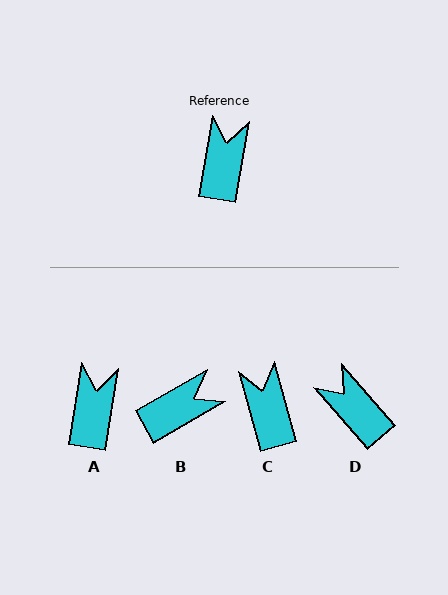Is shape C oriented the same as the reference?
No, it is off by about 25 degrees.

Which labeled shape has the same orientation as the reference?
A.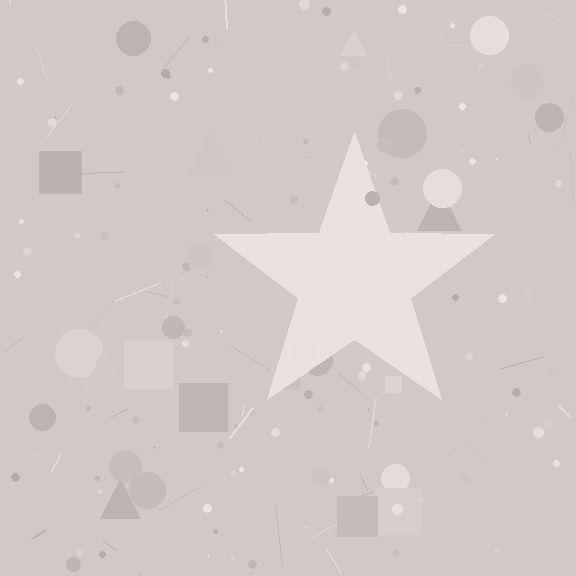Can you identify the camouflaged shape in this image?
The camouflaged shape is a star.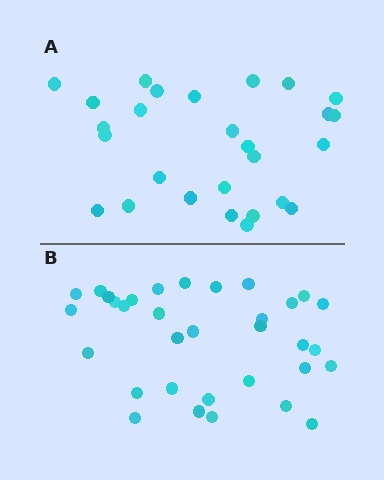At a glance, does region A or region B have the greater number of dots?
Region B (the bottom region) has more dots.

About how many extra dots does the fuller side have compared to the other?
Region B has about 6 more dots than region A.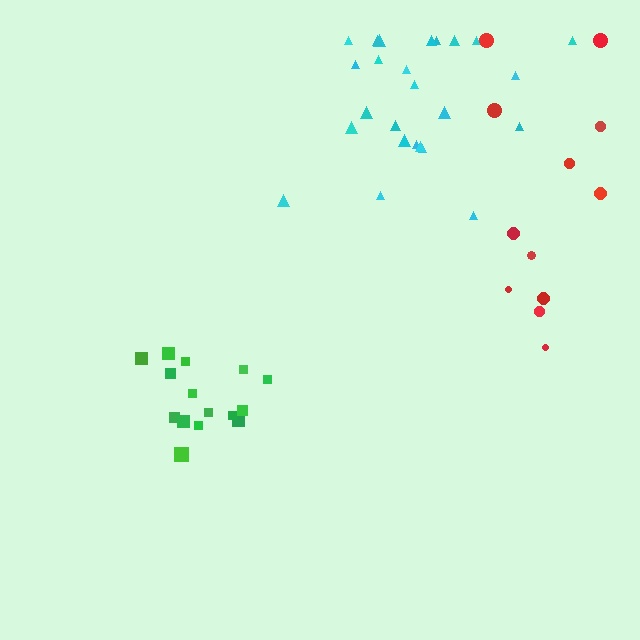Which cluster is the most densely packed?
Green.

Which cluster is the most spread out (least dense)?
Red.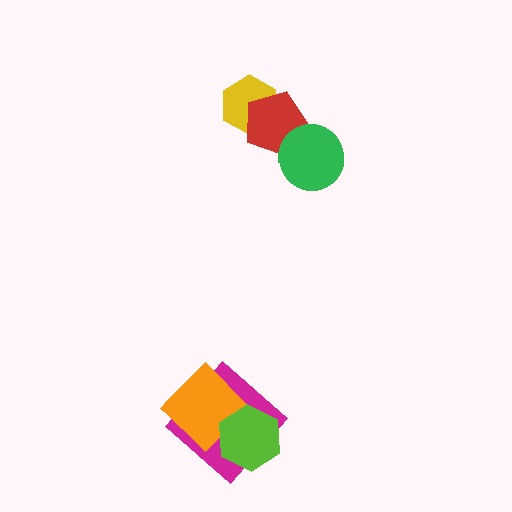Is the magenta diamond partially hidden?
Yes, it is partially covered by another shape.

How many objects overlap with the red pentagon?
2 objects overlap with the red pentagon.